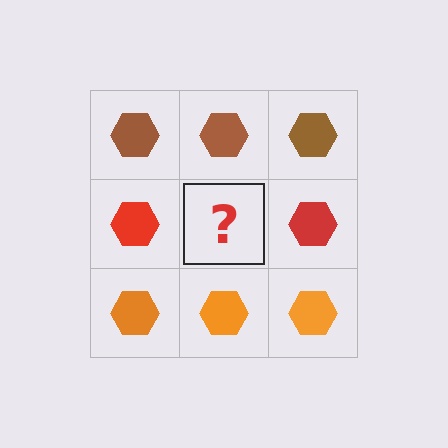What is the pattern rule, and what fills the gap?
The rule is that each row has a consistent color. The gap should be filled with a red hexagon.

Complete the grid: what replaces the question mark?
The question mark should be replaced with a red hexagon.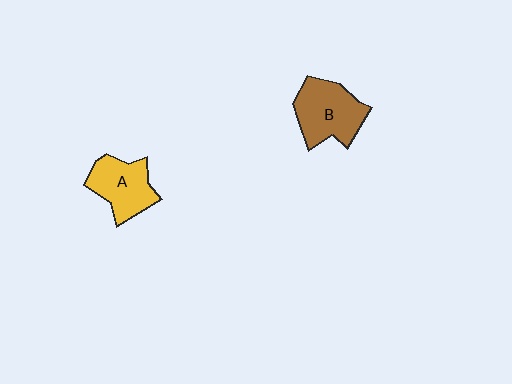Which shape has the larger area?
Shape B (brown).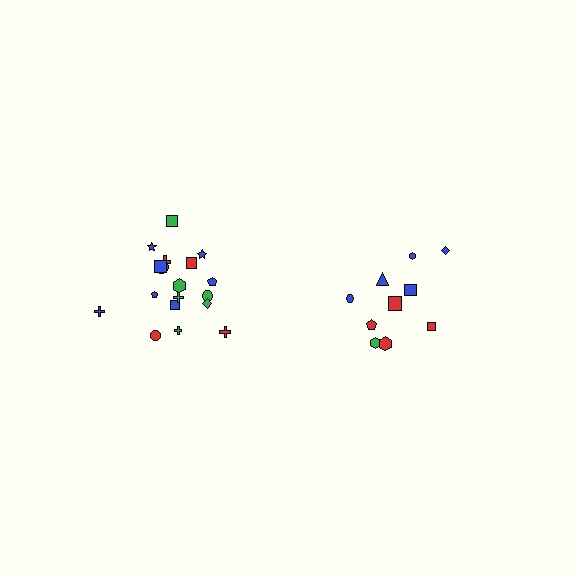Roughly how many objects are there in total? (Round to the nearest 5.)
Roughly 30 objects in total.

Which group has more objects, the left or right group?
The left group.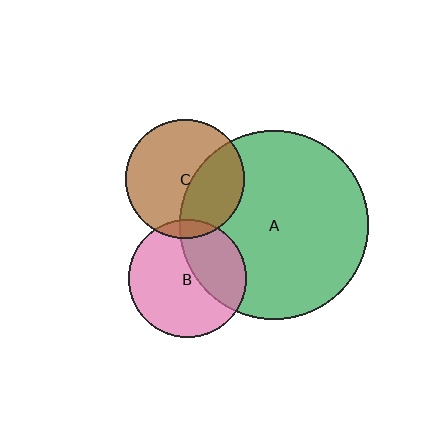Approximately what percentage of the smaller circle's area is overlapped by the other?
Approximately 40%.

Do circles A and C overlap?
Yes.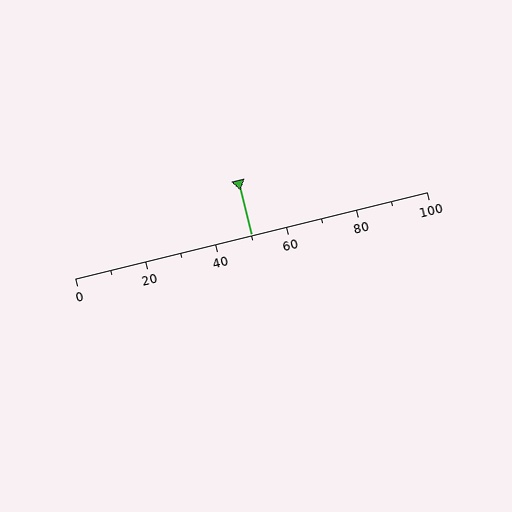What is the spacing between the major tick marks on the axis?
The major ticks are spaced 20 apart.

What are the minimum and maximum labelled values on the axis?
The axis runs from 0 to 100.